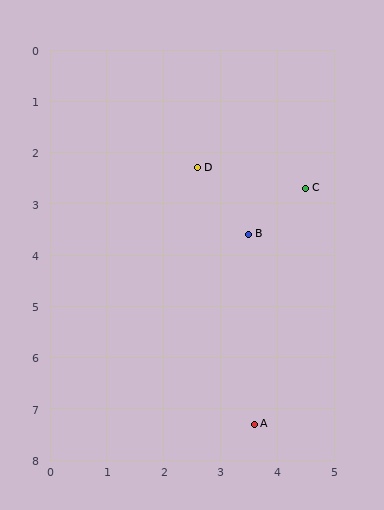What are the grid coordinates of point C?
Point C is at approximately (4.5, 2.7).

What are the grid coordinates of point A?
Point A is at approximately (3.6, 7.3).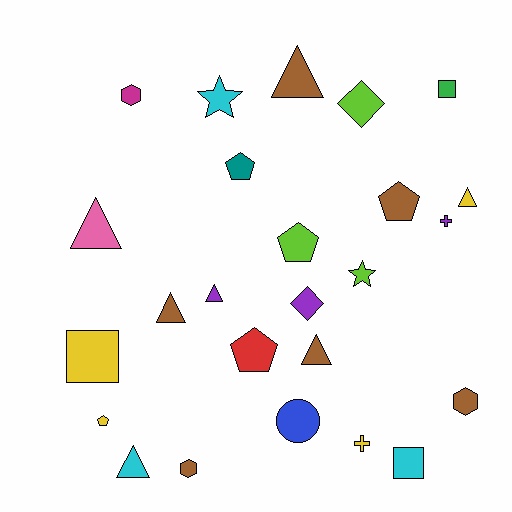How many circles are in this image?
There is 1 circle.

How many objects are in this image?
There are 25 objects.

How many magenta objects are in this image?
There is 1 magenta object.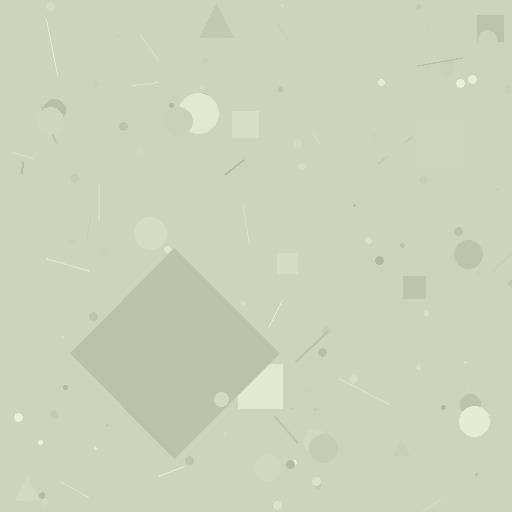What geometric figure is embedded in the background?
A diamond is embedded in the background.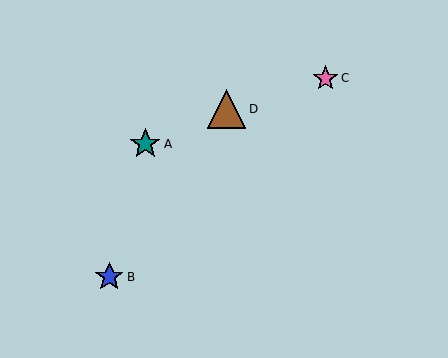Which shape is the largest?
The brown triangle (labeled D) is the largest.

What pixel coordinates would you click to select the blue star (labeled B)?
Click at (109, 277) to select the blue star B.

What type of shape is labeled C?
Shape C is a pink star.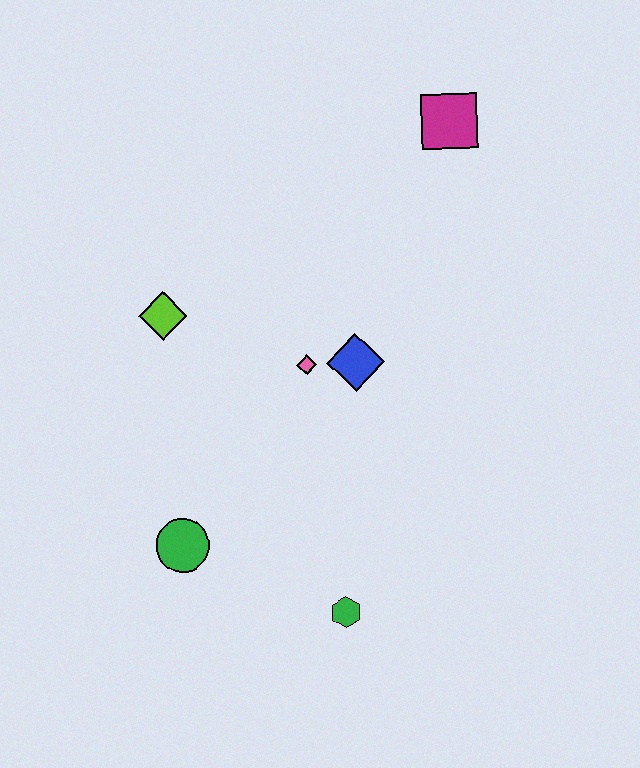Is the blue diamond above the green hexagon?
Yes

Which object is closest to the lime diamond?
The pink diamond is closest to the lime diamond.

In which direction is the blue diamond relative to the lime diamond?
The blue diamond is to the right of the lime diamond.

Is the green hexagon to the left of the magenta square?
Yes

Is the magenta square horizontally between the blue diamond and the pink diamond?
No